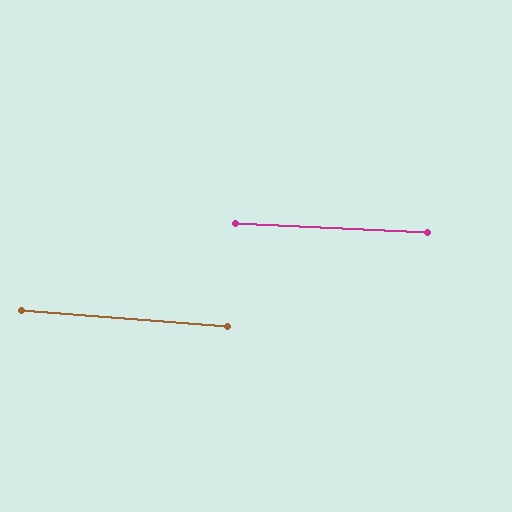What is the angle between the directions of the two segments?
Approximately 2 degrees.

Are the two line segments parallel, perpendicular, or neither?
Parallel — their directions differ by only 1.9°.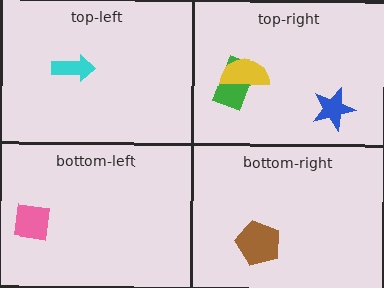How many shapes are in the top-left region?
1.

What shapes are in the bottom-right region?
The brown pentagon.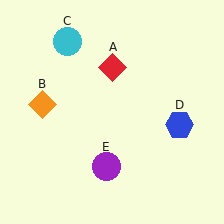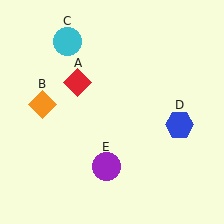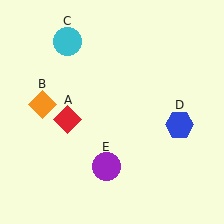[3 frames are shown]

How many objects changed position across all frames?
1 object changed position: red diamond (object A).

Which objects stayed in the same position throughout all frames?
Orange diamond (object B) and cyan circle (object C) and blue hexagon (object D) and purple circle (object E) remained stationary.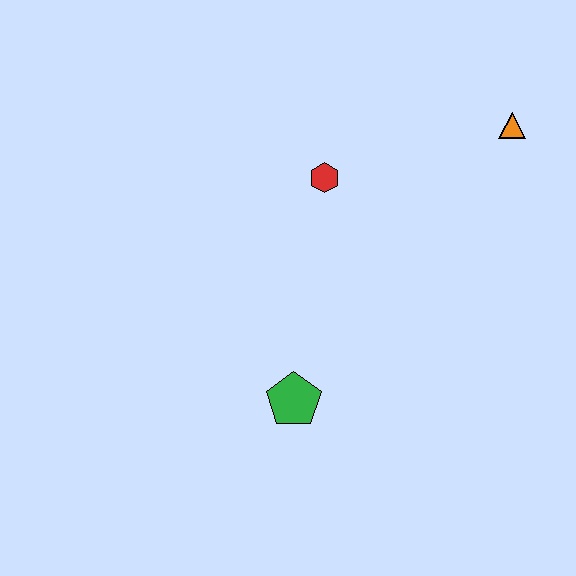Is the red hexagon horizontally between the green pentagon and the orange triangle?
Yes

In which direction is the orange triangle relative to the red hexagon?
The orange triangle is to the right of the red hexagon.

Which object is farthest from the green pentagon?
The orange triangle is farthest from the green pentagon.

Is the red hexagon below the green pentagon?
No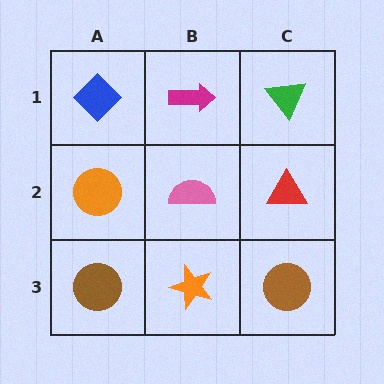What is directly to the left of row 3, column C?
An orange star.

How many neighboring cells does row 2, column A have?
3.